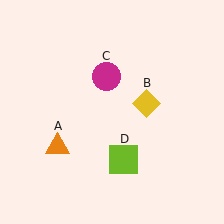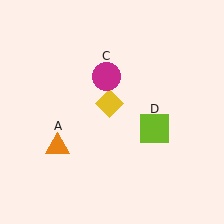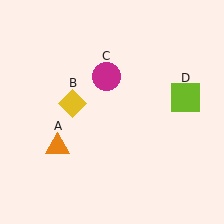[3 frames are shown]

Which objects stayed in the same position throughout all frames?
Orange triangle (object A) and magenta circle (object C) remained stationary.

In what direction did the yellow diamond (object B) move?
The yellow diamond (object B) moved left.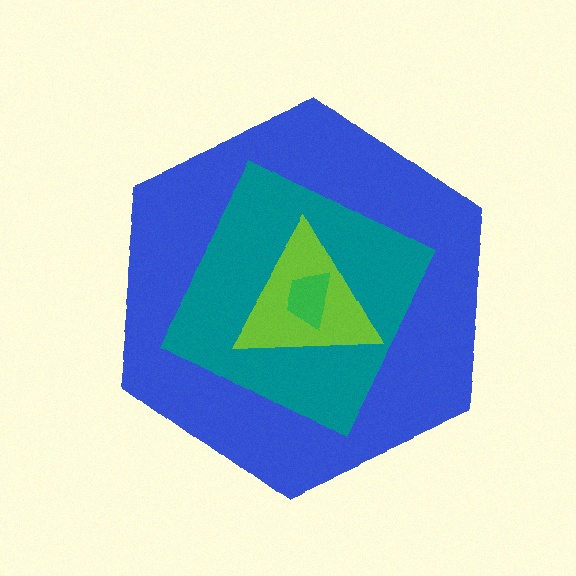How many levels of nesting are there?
4.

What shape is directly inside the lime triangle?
The green trapezoid.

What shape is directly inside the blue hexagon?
The teal square.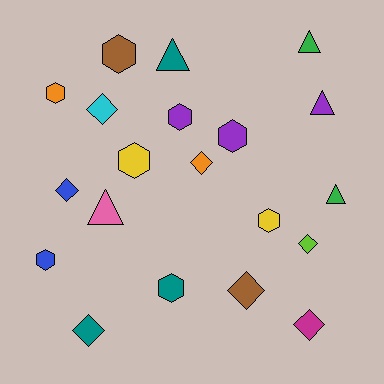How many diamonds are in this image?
There are 7 diamonds.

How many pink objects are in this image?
There is 1 pink object.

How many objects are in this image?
There are 20 objects.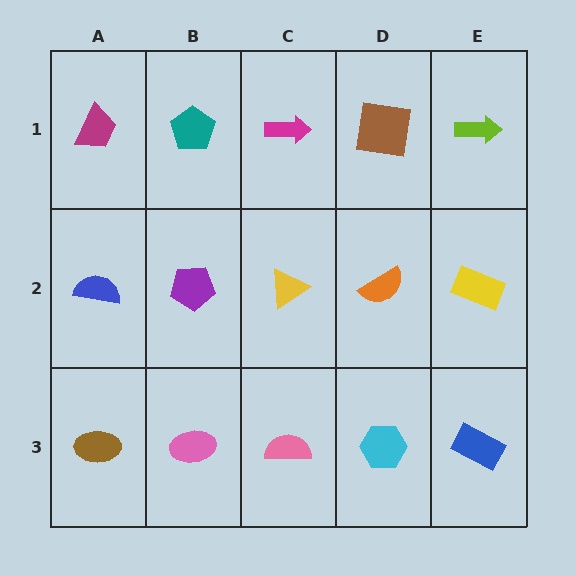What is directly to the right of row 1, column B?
A magenta arrow.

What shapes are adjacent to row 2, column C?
A magenta arrow (row 1, column C), a pink semicircle (row 3, column C), a purple pentagon (row 2, column B), an orange semicircle (row 2, column D).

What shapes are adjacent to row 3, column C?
A yellow triangle (row 2, column C), a pink ellipse (row 3, column B), a cyan hexagon (row 3, column D).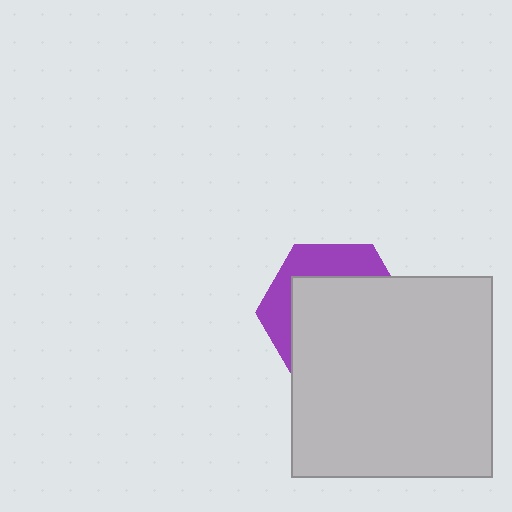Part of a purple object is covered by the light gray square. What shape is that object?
It is a hexagon.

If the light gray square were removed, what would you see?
You would see the complete purple hexagon.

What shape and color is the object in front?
The object in front is a light gray square.